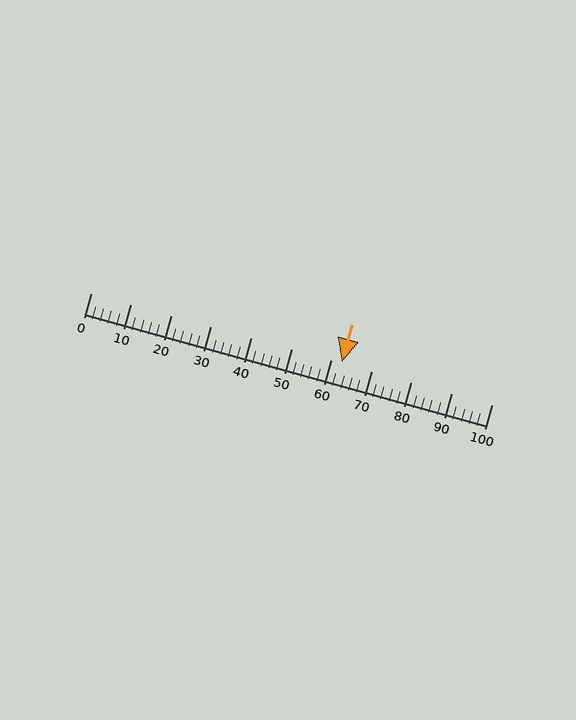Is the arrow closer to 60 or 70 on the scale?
The arrow is closer to 60.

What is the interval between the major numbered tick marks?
The major tick marks are spaced 10 units apart.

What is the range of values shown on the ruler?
The ruler shows values from 0 to 100.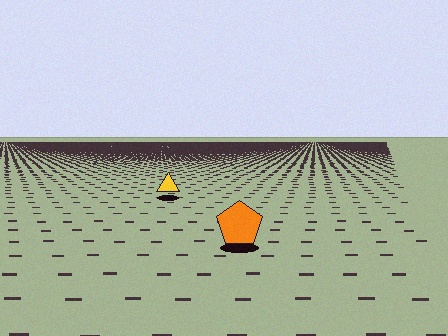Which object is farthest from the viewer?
The yellow triangle is farthest from the viewer. It appears smaller and the ground texture around it is denser.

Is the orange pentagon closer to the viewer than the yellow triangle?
Yes. The orange pentagon is closer — you can tell from the texture gradient: the ground texture is coarser near it.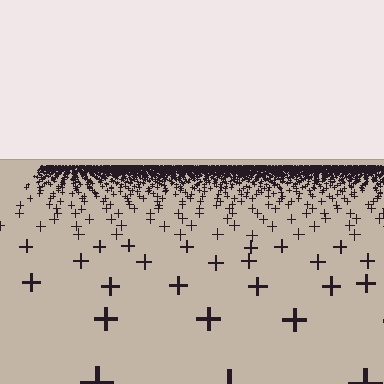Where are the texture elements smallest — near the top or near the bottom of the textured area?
Near the top.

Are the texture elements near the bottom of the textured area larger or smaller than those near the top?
Larger. Near the bottom, elements are closer to the viewer and appear at a bigger on-screen size.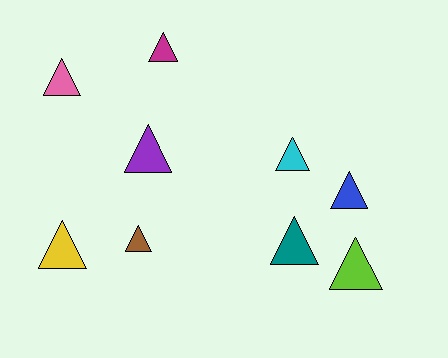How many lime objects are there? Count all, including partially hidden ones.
There is 1 lime object.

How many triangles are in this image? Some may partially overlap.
There are 9 triangles.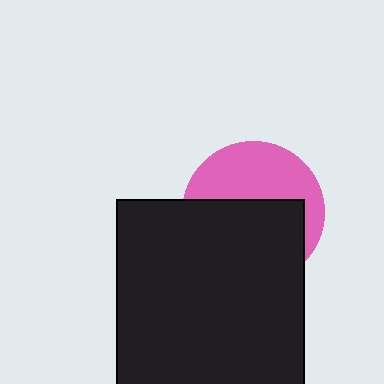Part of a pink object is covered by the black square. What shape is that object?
It is a circle.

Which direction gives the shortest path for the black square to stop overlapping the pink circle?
Moving down gives the shortest separation.